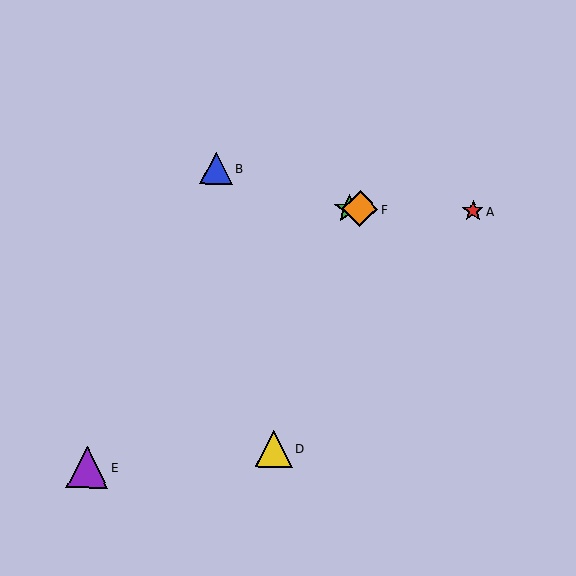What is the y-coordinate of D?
Object D is at y≈449.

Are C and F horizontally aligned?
Yes, both are at y≈209.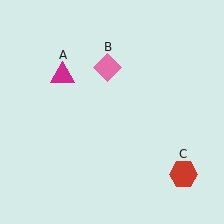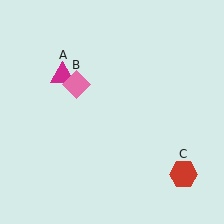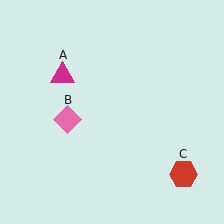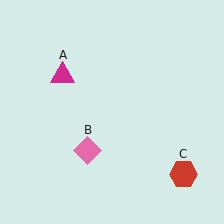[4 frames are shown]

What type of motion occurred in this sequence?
The pink diamond (object B) rotated counterclockwise around the center of the scene.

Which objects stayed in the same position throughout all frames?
Magenta triangle (object A) and red hexagon (object C) remained stationary.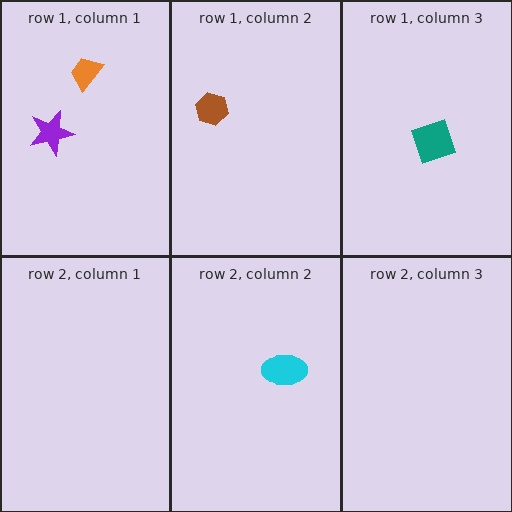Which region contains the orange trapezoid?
The row 1, column 1 region.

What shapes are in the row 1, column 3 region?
The teal diamond.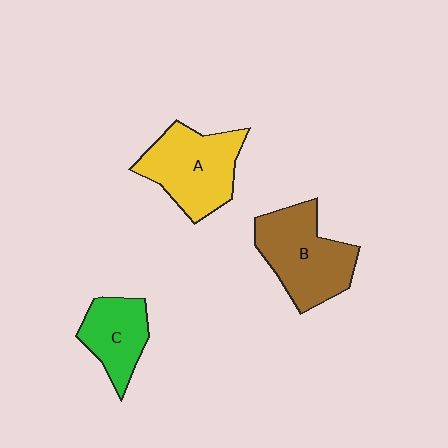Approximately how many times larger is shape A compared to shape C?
Approximately 1.5 times.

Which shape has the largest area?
Shape B (brown).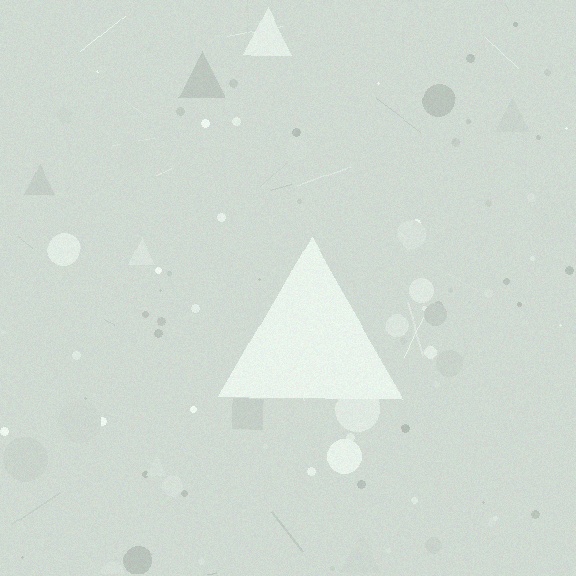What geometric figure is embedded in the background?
A triangle is embedded in the background.